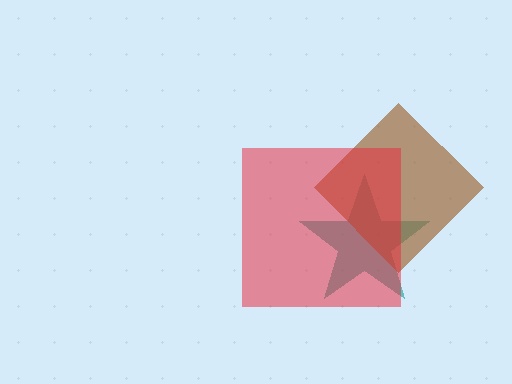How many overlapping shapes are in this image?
There are 3 overlapping shapes in the image.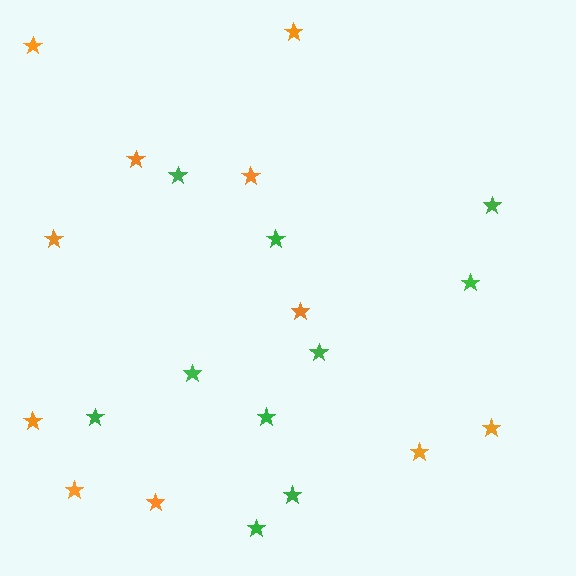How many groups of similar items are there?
There are 2 groups: one group of green stars (10) and one group of orange stars (11).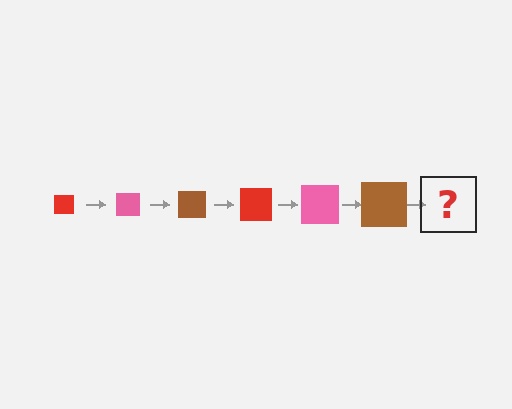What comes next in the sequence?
The next element should be a red square, larger than the previous one.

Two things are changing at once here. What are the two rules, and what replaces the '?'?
The two rules are that the square grows larger each step and the color cycles through red, pink, and brown. The '?' should be a red square, larger than the previous one.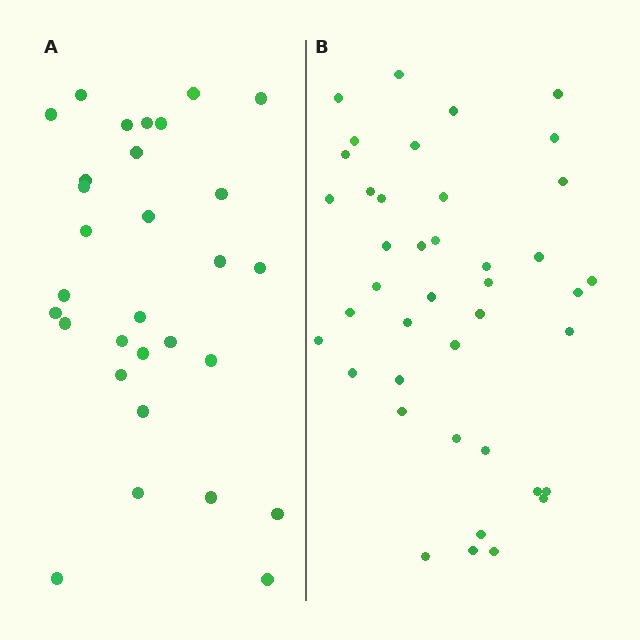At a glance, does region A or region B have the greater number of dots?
Region B (the right region) has more dots.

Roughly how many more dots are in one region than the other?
Region B has roughly 12 or so more dots than region A.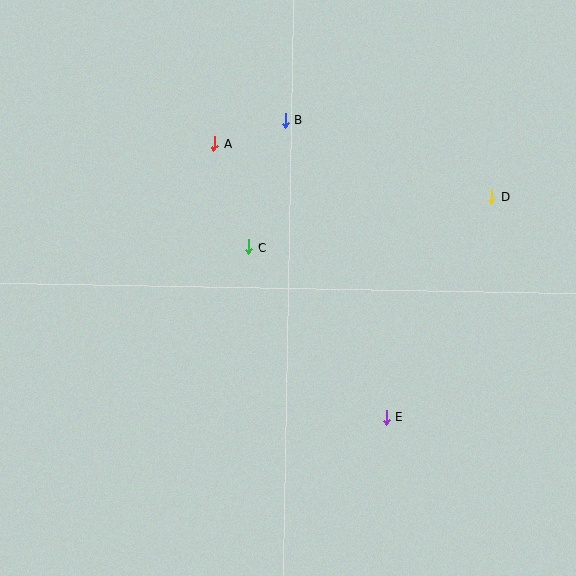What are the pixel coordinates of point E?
Point E is at (386, 417).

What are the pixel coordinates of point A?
Point A is at (214, 144).